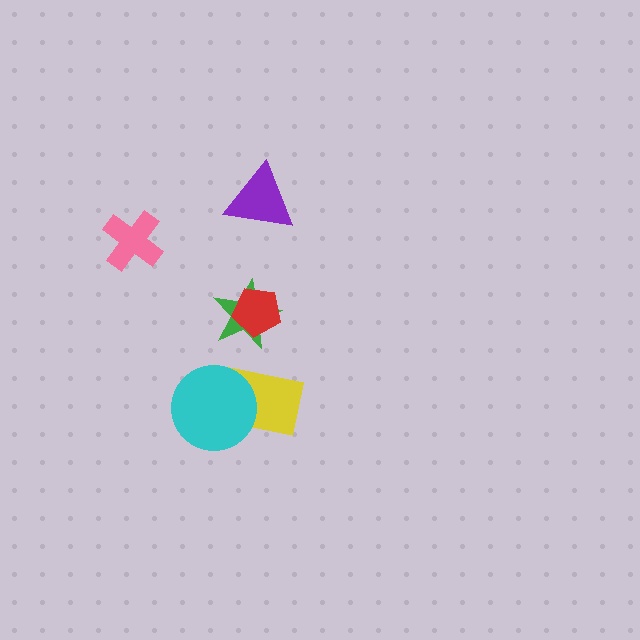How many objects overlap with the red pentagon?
1 object overlaps with the red pentagon.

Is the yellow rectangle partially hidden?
Yes, it is partially covered by another shape.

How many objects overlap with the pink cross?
0 objects overlap with the pink cross.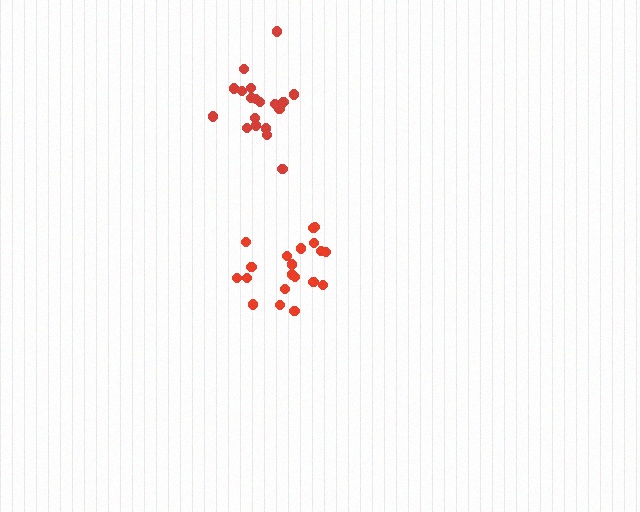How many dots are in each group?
Group 1: 20 dots, Group 2: 19 dots (39 total).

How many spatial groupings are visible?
There are 2 spatial groupings.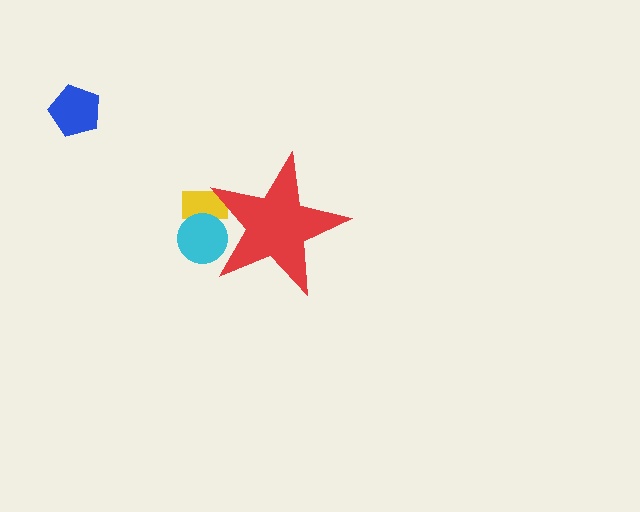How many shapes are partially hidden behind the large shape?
2 shapes are partially hidden.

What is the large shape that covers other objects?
A red star.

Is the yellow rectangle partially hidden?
Yes, the yellow rectangle is partially hidden behind the red star.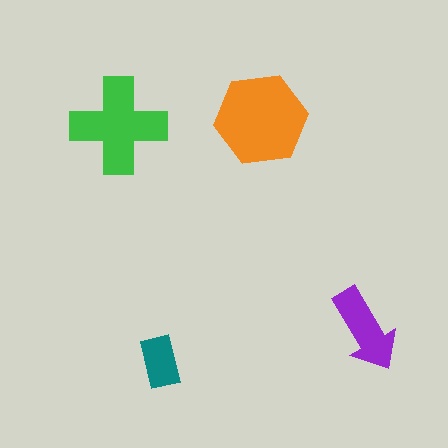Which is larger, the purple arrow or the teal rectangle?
The purple arrow.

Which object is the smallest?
The teal rectangle.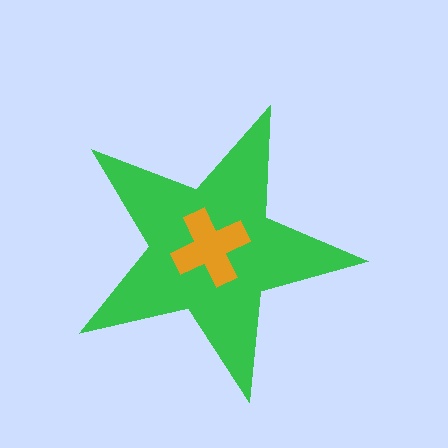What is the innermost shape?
The orange cross.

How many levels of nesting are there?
2.